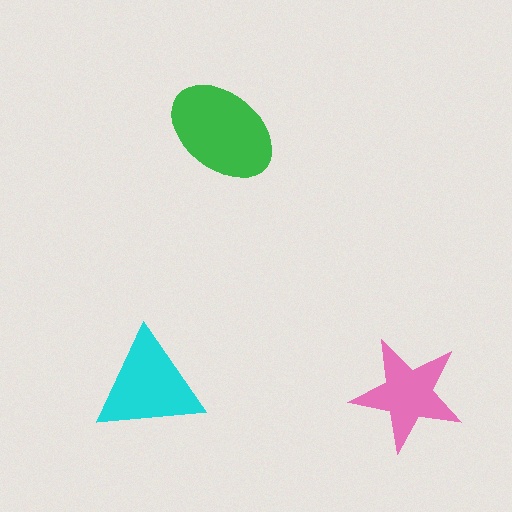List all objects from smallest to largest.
The pink star, the cyan triangle, the green ellipse.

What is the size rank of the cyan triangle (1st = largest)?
2nd.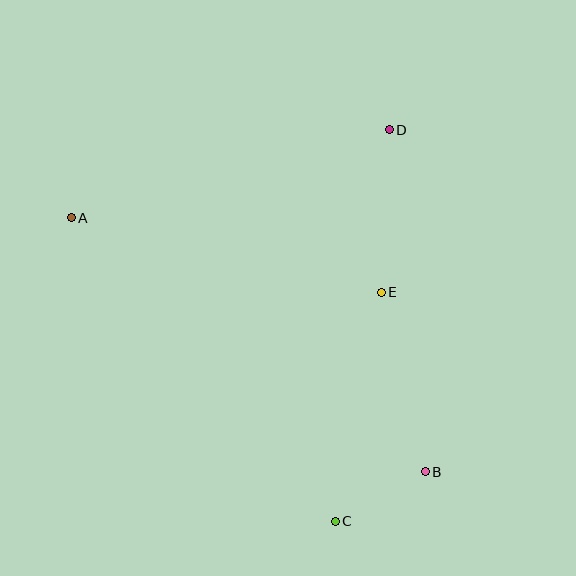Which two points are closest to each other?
Points B and C are closest to each other.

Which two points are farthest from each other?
Points A and B are farthest from each other.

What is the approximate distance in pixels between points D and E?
The distance between D and E is approximately 162 pixels.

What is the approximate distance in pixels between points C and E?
The distance between C and E is approximately 234 pixels.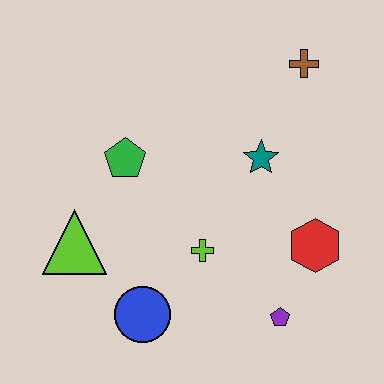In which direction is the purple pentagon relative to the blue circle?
The purple pentagon is to the right of the blue circle.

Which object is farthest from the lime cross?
The brown cross is farthest from the lime cross.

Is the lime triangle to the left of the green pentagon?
Yes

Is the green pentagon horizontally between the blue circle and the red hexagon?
No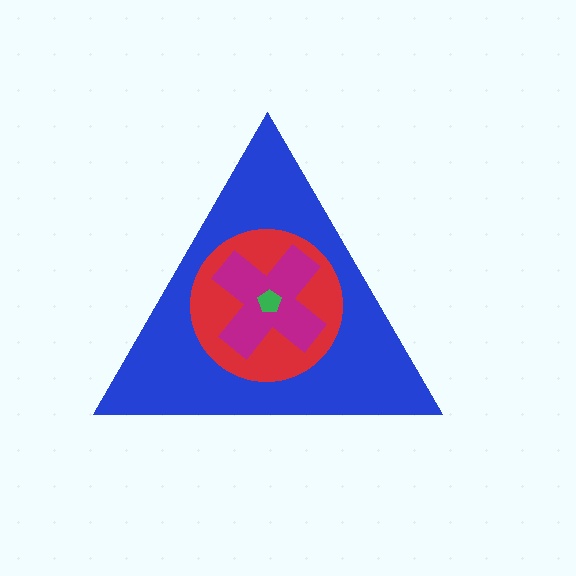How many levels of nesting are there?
4.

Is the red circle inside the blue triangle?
Yes.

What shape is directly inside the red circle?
The magenta cross.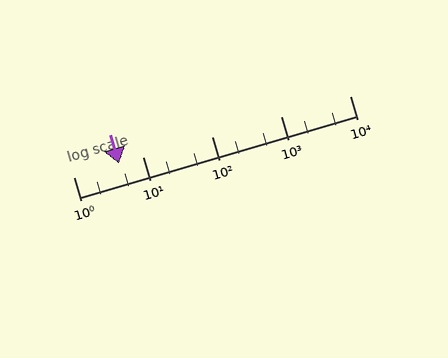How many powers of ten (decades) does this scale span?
The scale spans 4 decades, from 1 to 10000.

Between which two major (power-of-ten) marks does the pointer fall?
The pointer is between 1 and 10.